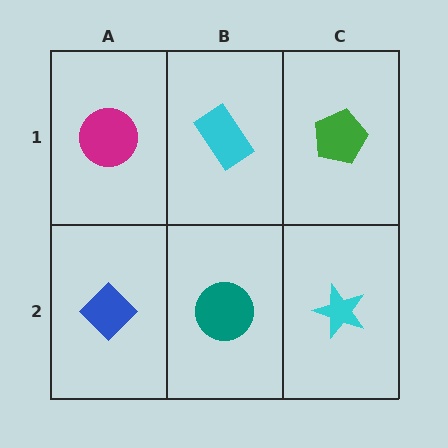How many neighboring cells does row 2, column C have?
2.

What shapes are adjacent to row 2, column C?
A green pentagon (row 1, column C), a teal circle (row 2, column B).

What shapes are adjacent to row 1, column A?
A blue diamond (row 2, column A), a cyan rectangle (row 1, column B).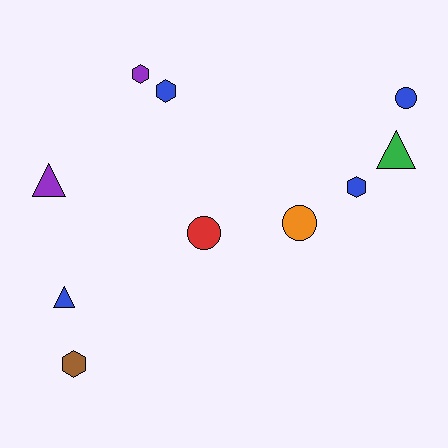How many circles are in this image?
There are 3 circles.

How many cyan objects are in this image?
There are no cyan objects.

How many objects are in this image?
There are 10 objects.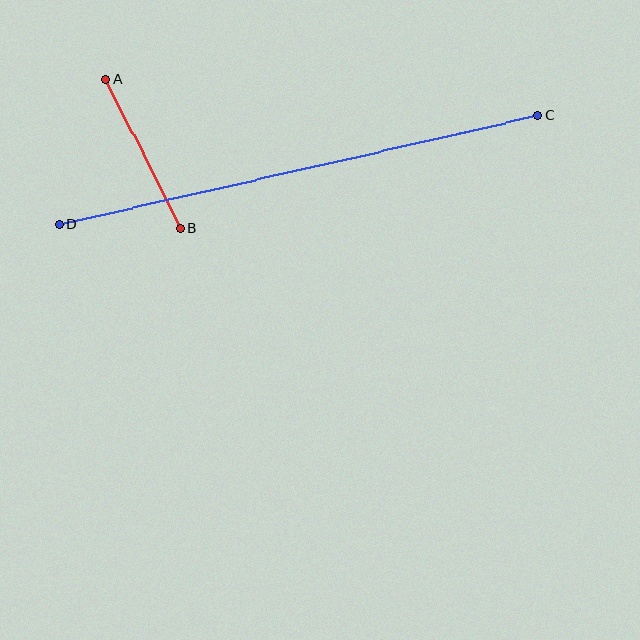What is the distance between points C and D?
The distance is approximately 491 pixels.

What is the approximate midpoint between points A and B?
The midpoint is at approximately (143, 154) pixels.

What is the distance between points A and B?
The distance is approximately 167 pixels.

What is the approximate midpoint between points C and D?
The midpoint is at approximately (299, 170) pixels.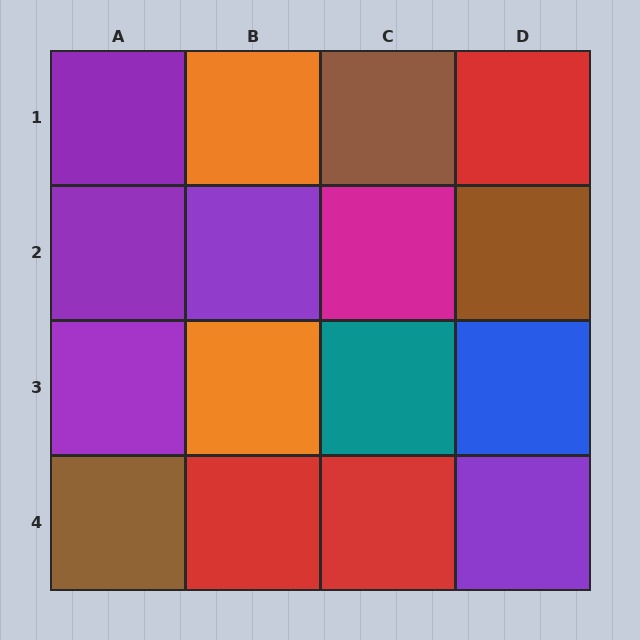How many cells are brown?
3 cells are brown.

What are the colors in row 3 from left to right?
Purple, orange, teal, blue.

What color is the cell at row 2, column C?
Magenta.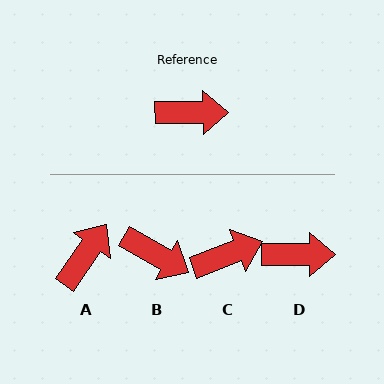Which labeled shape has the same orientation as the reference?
D.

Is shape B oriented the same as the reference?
No, it is off by about 30 degrees.